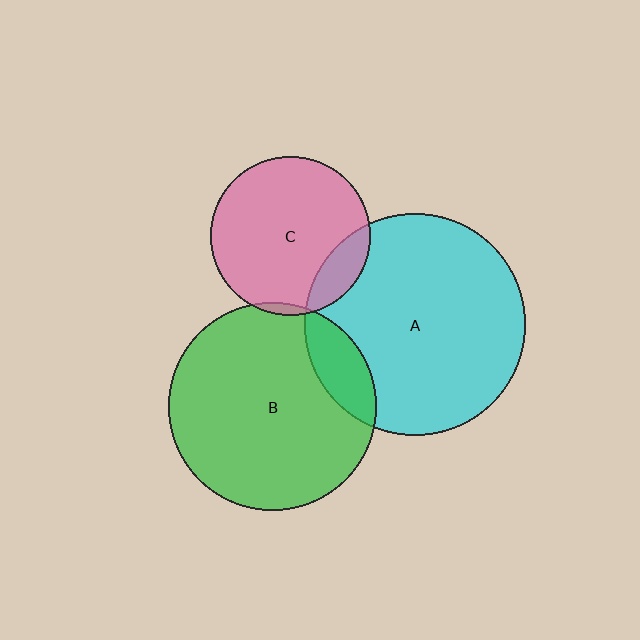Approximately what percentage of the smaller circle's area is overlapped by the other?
Approximately 15%.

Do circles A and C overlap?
Yes.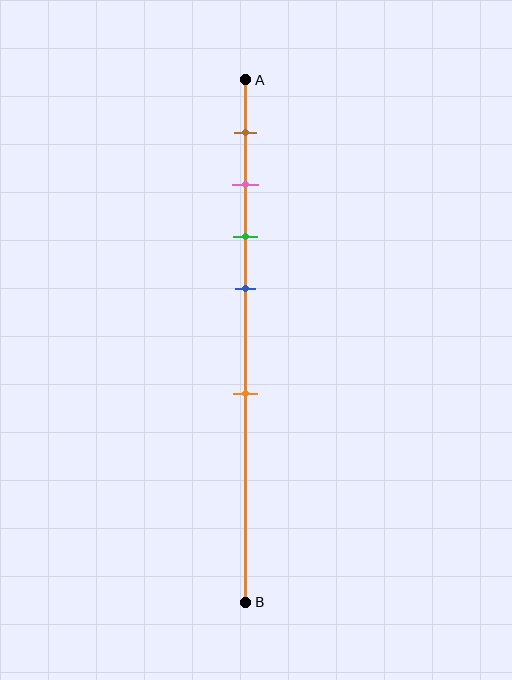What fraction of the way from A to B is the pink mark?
The pink mark is approximately 20% (0.2) of the way from A to B.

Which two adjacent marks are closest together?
The pink and green marks are the closest adjacent pair.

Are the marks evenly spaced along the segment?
No, the marks are not evenly spaced.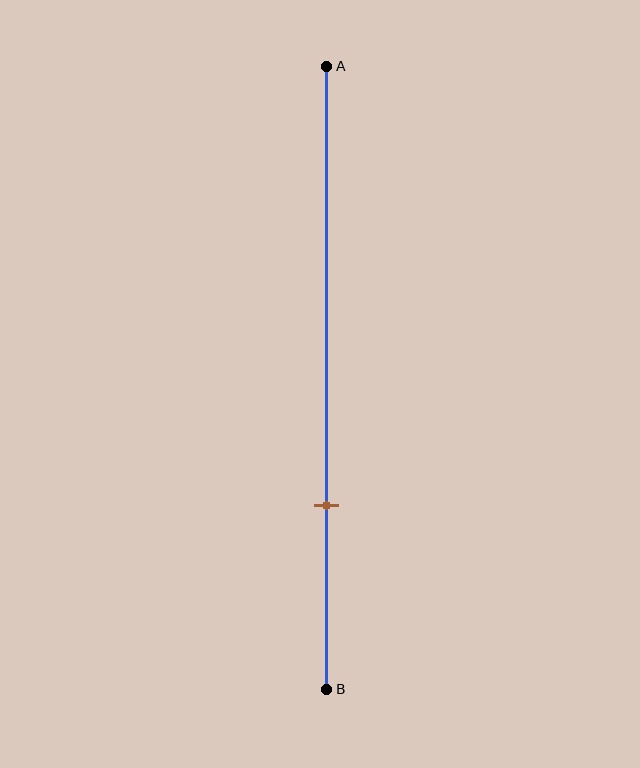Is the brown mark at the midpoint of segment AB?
No, the mark is at about 70% from A, not at the 50% midpoint.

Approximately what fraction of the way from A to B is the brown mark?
The brown mark is approximately 70% of the way from A to B.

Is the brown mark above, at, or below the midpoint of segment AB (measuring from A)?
The brown mark is below the midpoint of segment AB.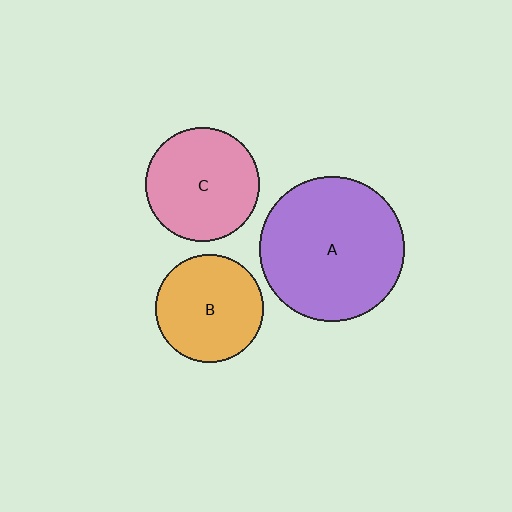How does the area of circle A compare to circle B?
Approximately 1.8 times.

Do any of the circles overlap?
No, none of the circles overlap.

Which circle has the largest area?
Circle A (purple).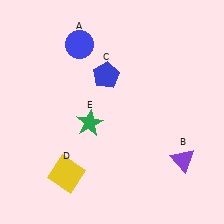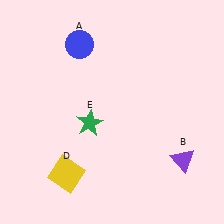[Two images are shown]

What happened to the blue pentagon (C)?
The blue pentagon (C) was removed in Image 2. It was in the top-left area of Image 1.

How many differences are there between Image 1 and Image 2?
There is 1 difference between the two images.